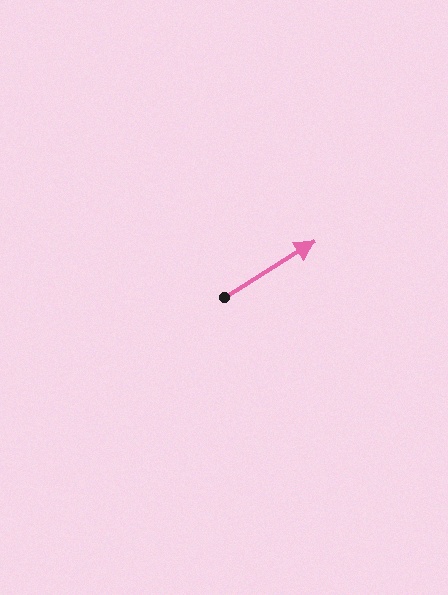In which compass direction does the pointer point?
Northeast.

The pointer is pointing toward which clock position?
Roughly 2 o'clock.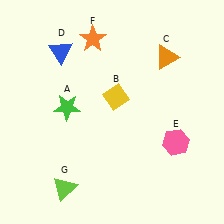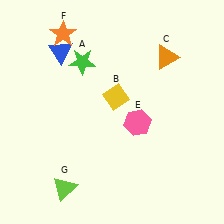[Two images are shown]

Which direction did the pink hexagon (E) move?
The pink hexagon (E) moved left.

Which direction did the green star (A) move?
The green star (A) moved up.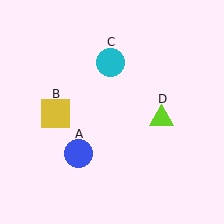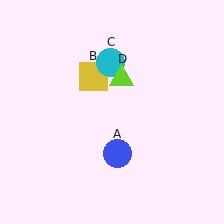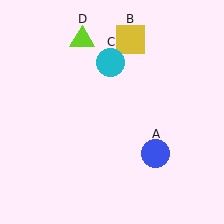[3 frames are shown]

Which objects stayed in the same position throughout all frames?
Cyan circle (object C) remained stationary.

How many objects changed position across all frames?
3 objects changed position: blue circle (object A), yellow square (object B), lime triangle (object D).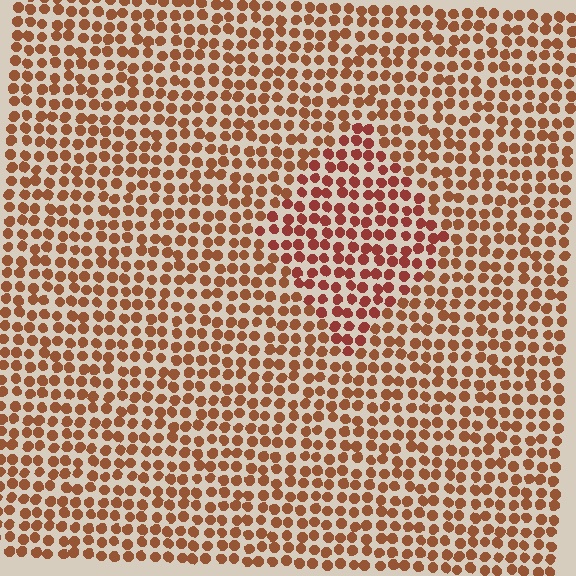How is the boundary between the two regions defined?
The boundary is defined purely by a slight shift in hue (about 18 degrees). Spacing, size, and orientation are identical on both sides.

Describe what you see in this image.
The image is filled with small brown elements in a uniform arrangement. A diamond-shaped region is visible where the elements are tinted to a slightly different hue, forming a subtle color boundary.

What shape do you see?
I see a diamond.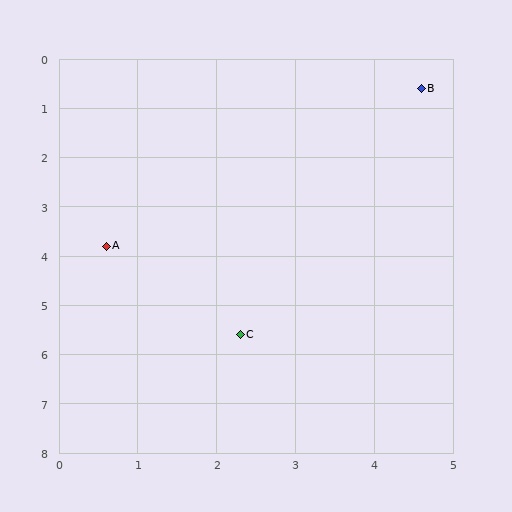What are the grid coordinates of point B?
Point B is at approximately (4.6, 0.6).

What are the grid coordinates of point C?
Point C is at approximately (2.3, 5.6).